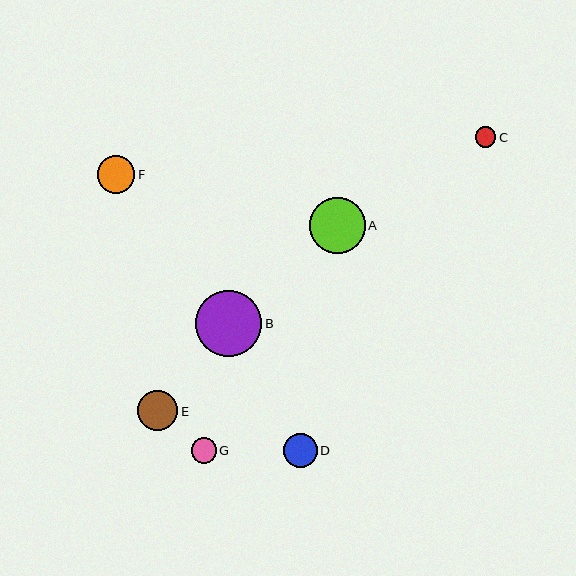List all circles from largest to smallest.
From largest to smallest: B, A, E, F, D, G, C.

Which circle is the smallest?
Circle C is the smallest with a size of approximately 21 pixels.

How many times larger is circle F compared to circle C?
Circle F is approximately 1.8 times the size of circle C.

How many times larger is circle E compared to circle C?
Circle E is approximately 1.9 times the size of circle C.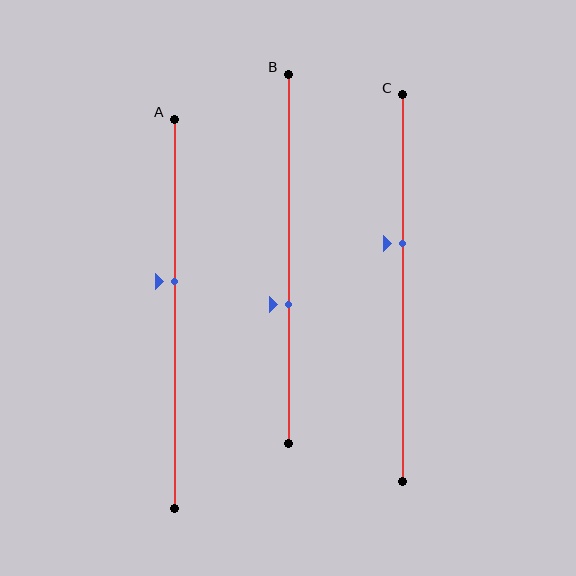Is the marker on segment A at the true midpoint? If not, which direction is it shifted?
No, the marker on segment A is shifted upward by about 8% of the segment length.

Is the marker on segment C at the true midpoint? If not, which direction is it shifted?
No, the marker on segment C is shifted upward by about 12% of the segment length.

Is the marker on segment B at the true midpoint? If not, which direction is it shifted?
No, the marker on segment B is shifted downward by about 12% of the segment length.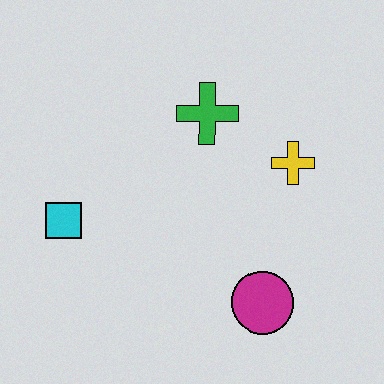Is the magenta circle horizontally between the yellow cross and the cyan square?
Yes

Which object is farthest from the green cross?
The magenta circle is farthest from the green cross.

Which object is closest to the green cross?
The yellow cross is closest to the green cross.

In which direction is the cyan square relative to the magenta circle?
The cyan square is to the left of the magenta circle.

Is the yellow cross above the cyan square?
Yes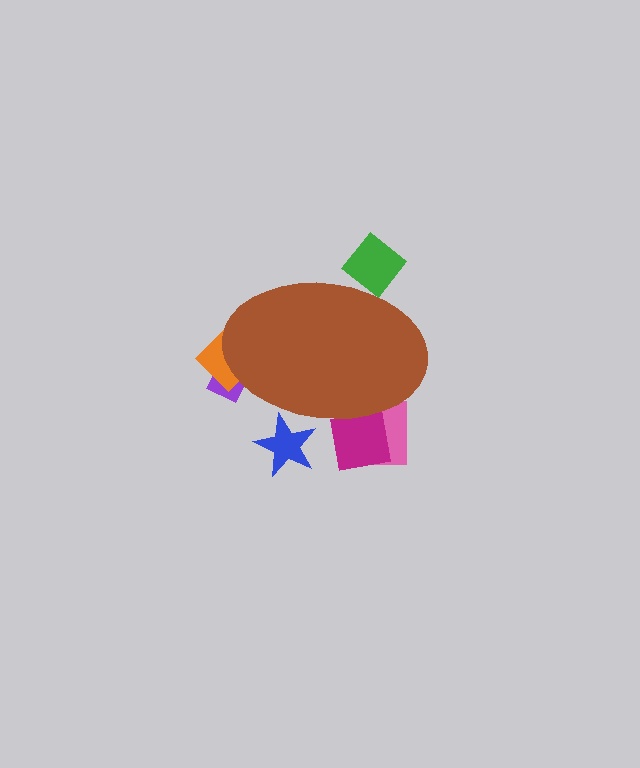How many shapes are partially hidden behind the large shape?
6 shapes are partially hidden.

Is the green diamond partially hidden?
Yes, the green diamond is partially hidden behind the brown ellipse.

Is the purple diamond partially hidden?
Yes, the purple diamond is partially hidden behind the brown ellipse.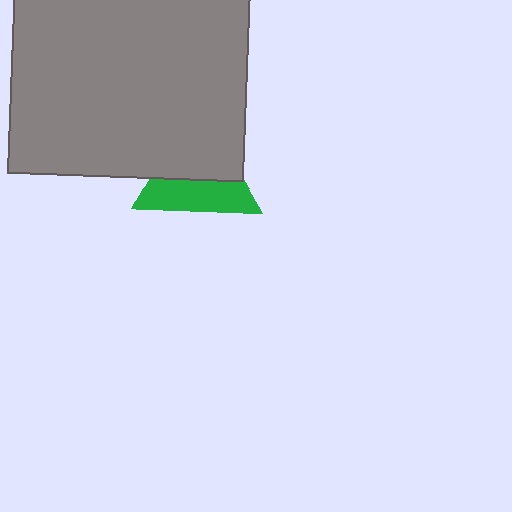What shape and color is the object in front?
The object in front is a gray square.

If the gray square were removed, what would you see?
You would see the complete green triangle.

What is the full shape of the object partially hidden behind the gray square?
The partially hidden object is a green triangle.